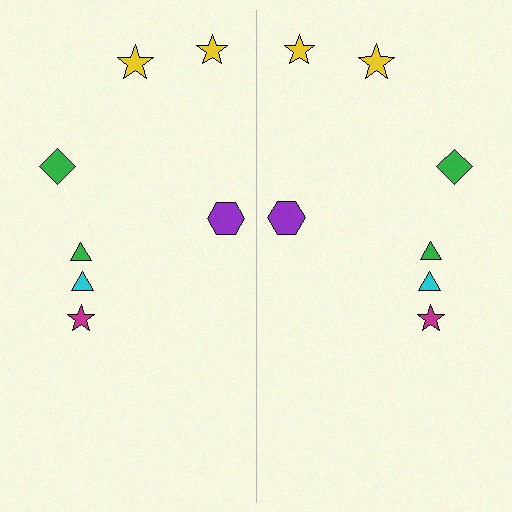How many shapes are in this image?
There are 14 shapes in this image.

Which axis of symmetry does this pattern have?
The pattern has a vertical axis of symmetry running through the center of the image.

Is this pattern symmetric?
Yes, this pattern has bilateral (reflection) symmetry.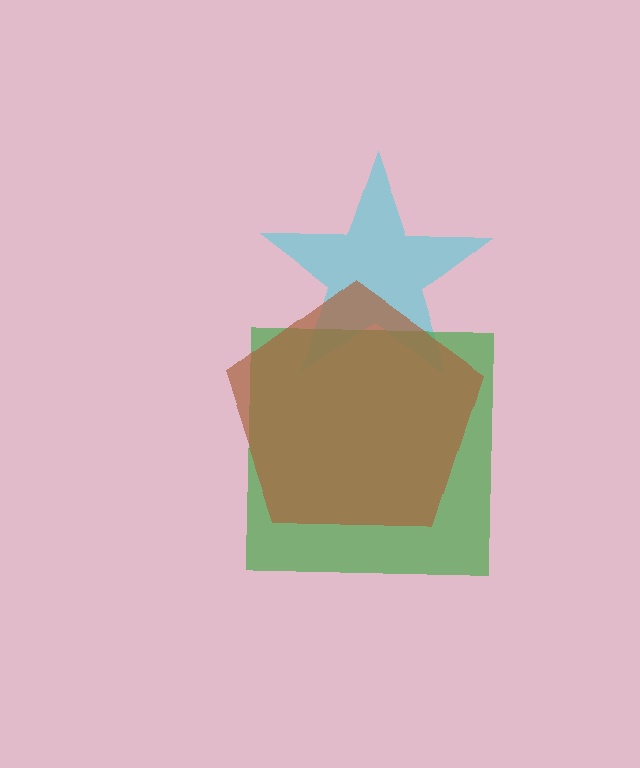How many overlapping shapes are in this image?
There are 3 overlapping shapes in the image.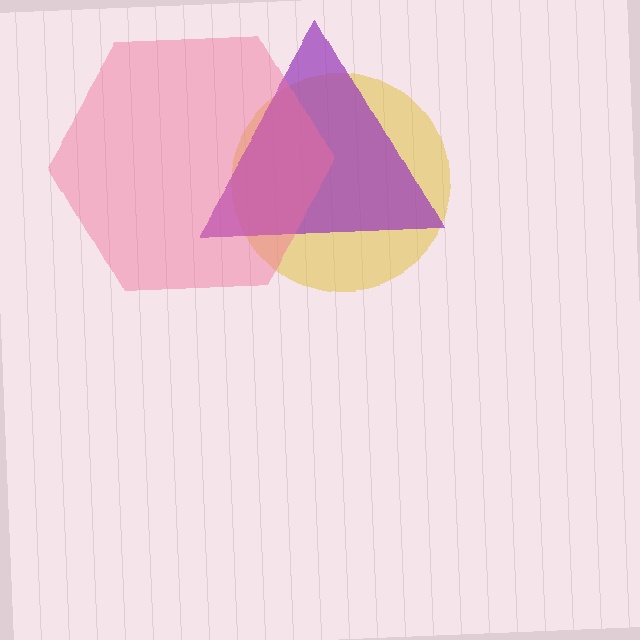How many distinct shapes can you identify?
There are 3 distinct shapes: a yellow circle, a purple triangle, a pink hexagon.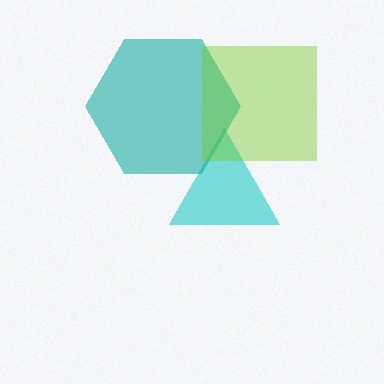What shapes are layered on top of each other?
The layered shapes are: a cyan triangle, a teal hexagon, a lime square.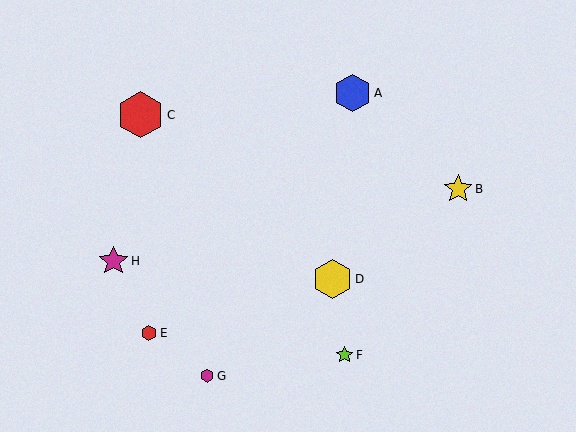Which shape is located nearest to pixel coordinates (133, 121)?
The red hexagon (labeled C) at (141, 115) is nearest to that location.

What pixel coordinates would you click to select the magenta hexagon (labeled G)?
Click at (207, 376) to select the magenta hexagon G.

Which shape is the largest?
The red hexagon (labeled C) is the largest.